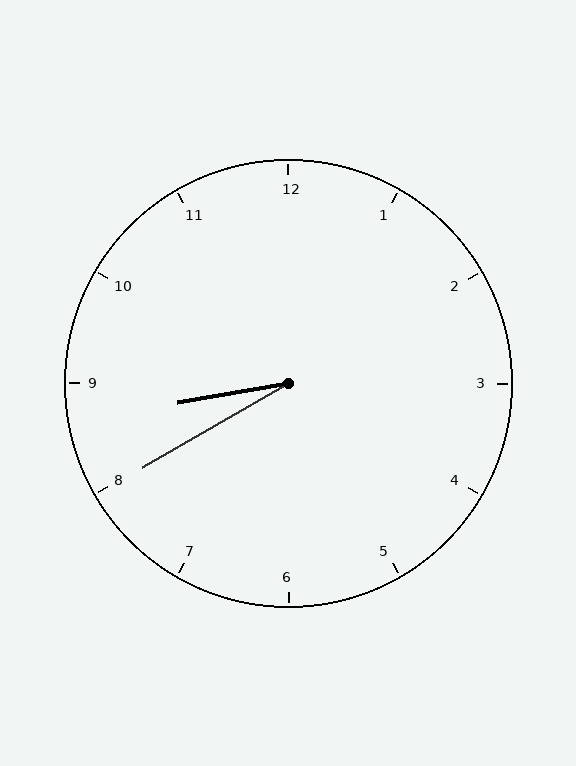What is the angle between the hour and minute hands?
Approximately 20 degrees.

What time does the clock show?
8:40.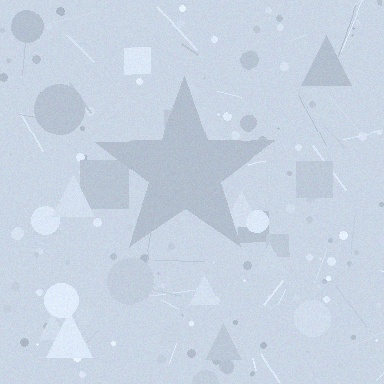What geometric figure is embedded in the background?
A star is embedded in the background.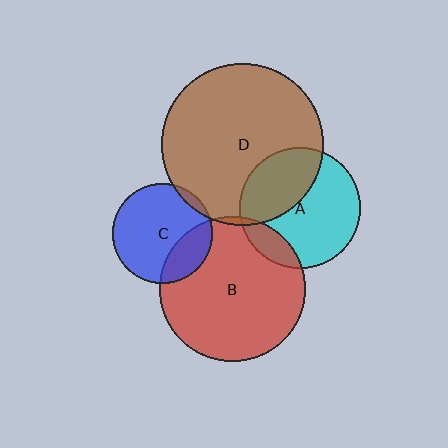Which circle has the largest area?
Circle D (brown).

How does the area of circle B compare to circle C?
Approximately 2.1 times.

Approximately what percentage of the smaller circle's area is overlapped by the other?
Approximately 25%.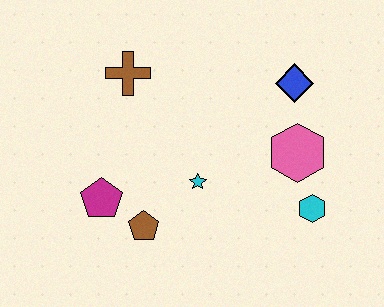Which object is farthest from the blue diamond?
The magenta pentagon is farthest from the blue diamond.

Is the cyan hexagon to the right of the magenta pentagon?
Yes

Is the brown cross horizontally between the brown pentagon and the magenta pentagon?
Yes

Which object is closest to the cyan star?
The brown pentagon is closest to the cyan star.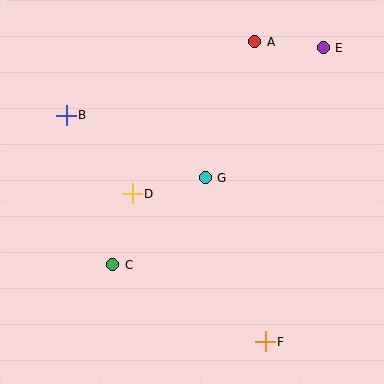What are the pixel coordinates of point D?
Point D is at (132, 194).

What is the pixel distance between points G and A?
The distance between G and A is 144 pixels.